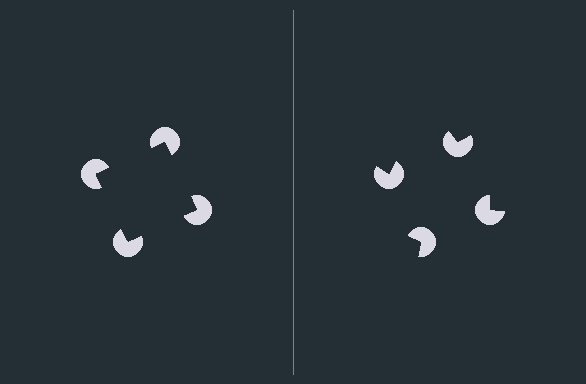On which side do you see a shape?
An illusory square appears on the left side. On the right side the wedge cuts are rotated, so no coherent shape forms.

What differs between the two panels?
The pac-man discs are positioned identically on both sides; only the wedge orientations differ. On the left they align to a square; on the right they are misaligned.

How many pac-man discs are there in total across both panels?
8 — 4 on each side.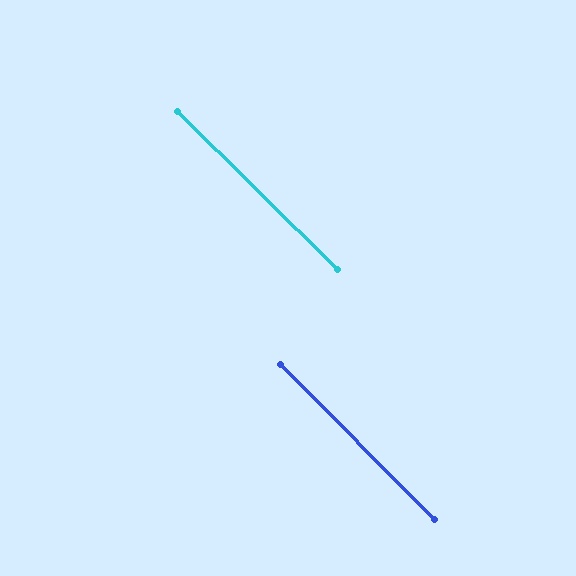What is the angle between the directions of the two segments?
Approximately 0 degrees.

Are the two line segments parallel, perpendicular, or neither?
Parallel — their directions differ by only 0.1°.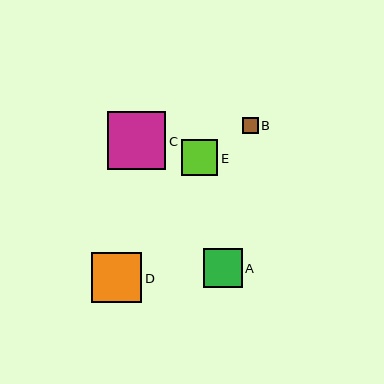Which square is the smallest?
Square B is the smallest with a size of approximately 15 pixels.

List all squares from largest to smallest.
From largest to smallest: C, D, A, E, B.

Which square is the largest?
Square C is the largest with a size of approximately 58 pixels.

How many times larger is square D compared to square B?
Square D is approximately 3.3 times the size of square B.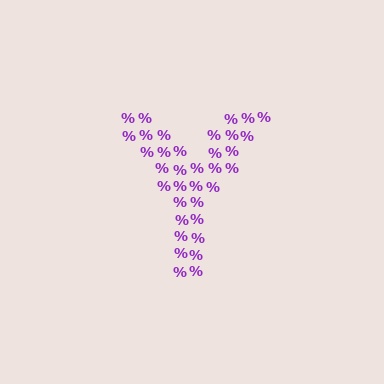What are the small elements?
The small elements are percent signs.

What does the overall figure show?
The overall figure shows the letter Y.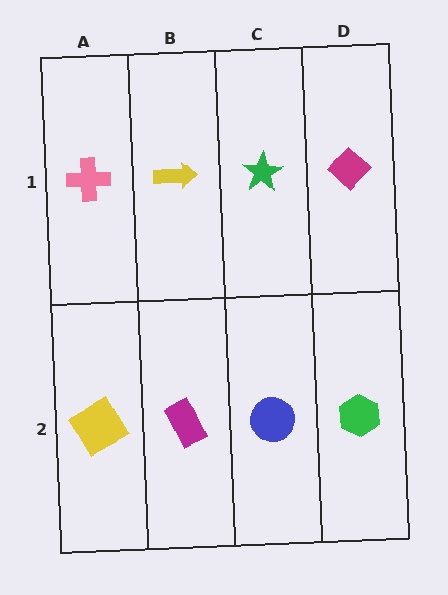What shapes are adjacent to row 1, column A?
A yellow square (row 2, column A), a yellow arrow (row 1, column B).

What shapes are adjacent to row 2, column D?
A magenta diamond (row 1, column D), a blue circle (row 2, column C).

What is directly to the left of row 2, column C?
A magenta rectangle.